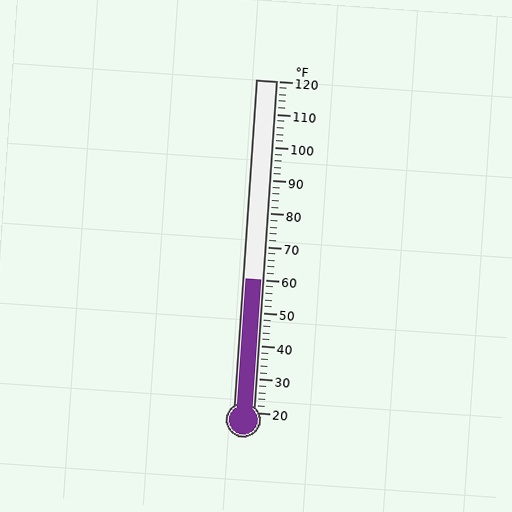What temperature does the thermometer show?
The thermometer shows approximately 60°F.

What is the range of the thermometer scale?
The thermometer scale ranges from 20°F to 120°F.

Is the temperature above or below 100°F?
The temperature is below 100°F.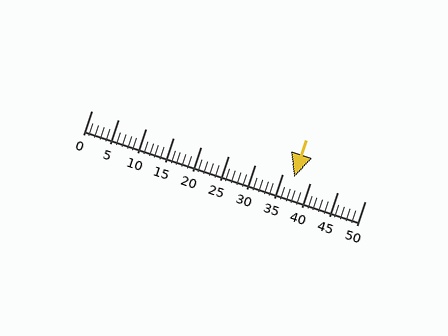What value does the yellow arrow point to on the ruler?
The yellow arrow points to approximately 37.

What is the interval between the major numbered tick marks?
The major tick marks are spaced 5 units apart.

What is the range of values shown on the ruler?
The ruler shows values from 0 to 50.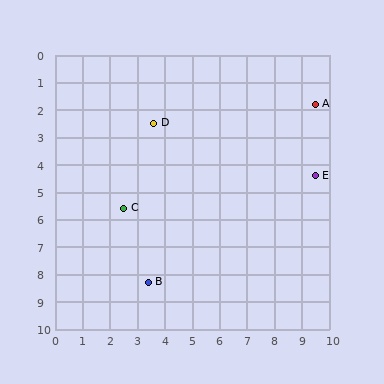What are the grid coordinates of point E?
Point E is at approximately (9.5, 4.4).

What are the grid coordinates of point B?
Point B is at approximately (3.4, 8.3).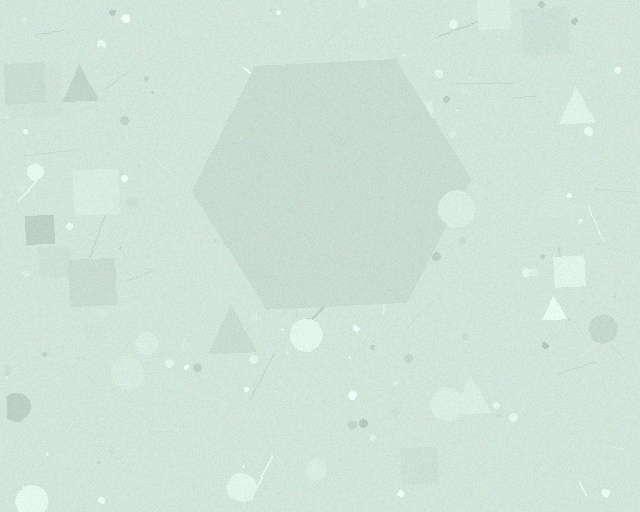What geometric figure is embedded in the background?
A hexagon is embedded in the background.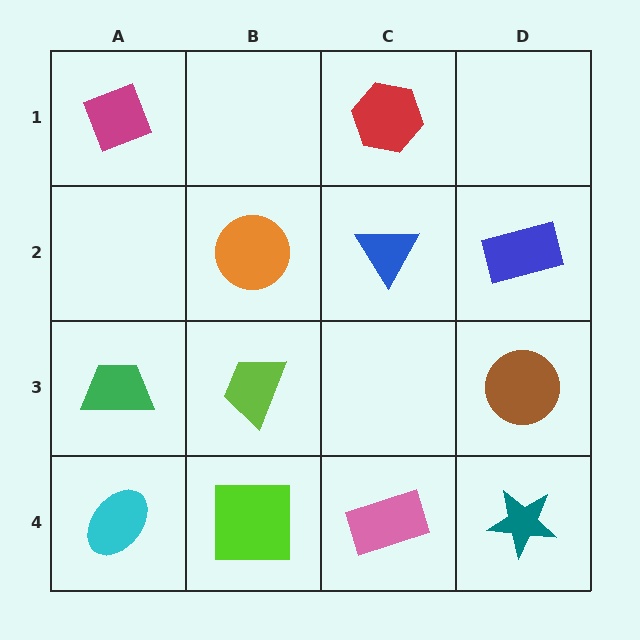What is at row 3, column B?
A lime trapezoid.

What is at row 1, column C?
A red hexagon.